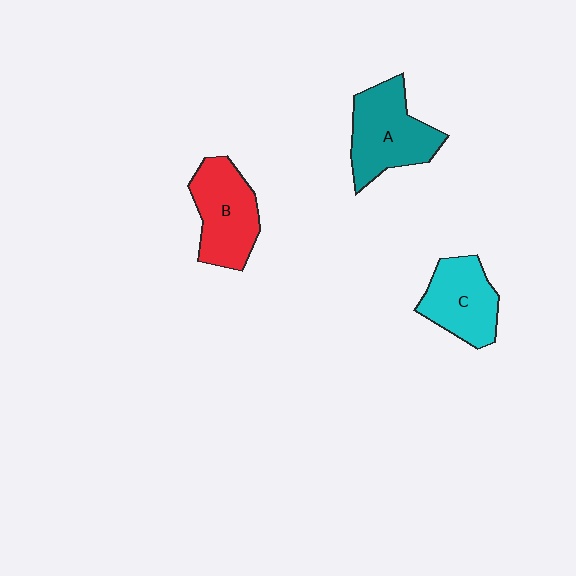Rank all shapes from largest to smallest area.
From largest to smallest: A (teal), B (red), C (cyan).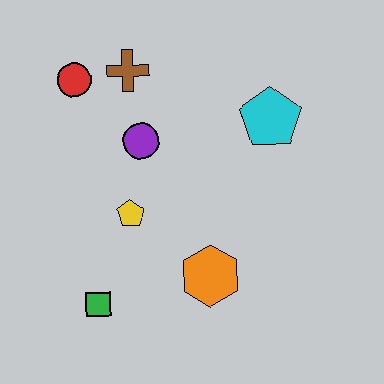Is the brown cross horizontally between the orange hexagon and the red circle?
Yes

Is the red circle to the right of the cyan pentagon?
No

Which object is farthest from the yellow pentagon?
The cyan pentagon is farthest from the yellow pentagon.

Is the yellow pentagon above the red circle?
No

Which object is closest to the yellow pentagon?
The purple circle is closest to the yellow pentagon.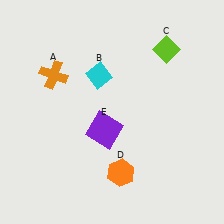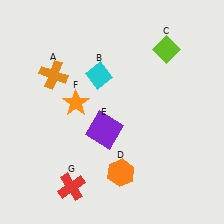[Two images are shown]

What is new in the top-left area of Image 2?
An orange star (F) was added in the top-left area of Image 2.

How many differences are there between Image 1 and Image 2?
There are 2 differences between the two images.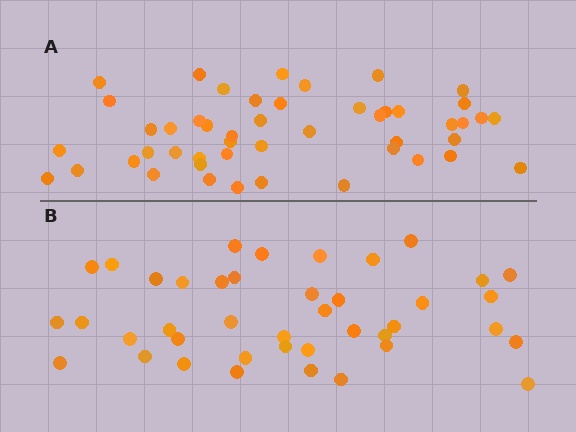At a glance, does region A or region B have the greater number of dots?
Region A (the top region) has more dots.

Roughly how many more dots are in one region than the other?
Region A has roughly 8 or so more dots than region B.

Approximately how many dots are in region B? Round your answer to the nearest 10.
About 40 dots. (The exact count is 41, which rounds to 40.)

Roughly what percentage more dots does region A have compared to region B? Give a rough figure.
About 15% more.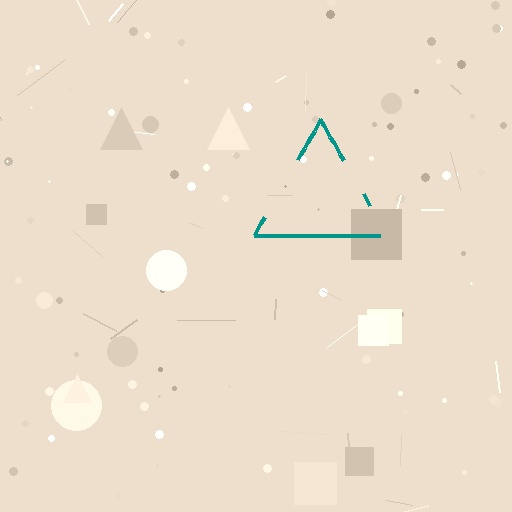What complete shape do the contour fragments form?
The contour fragments form a triangle.